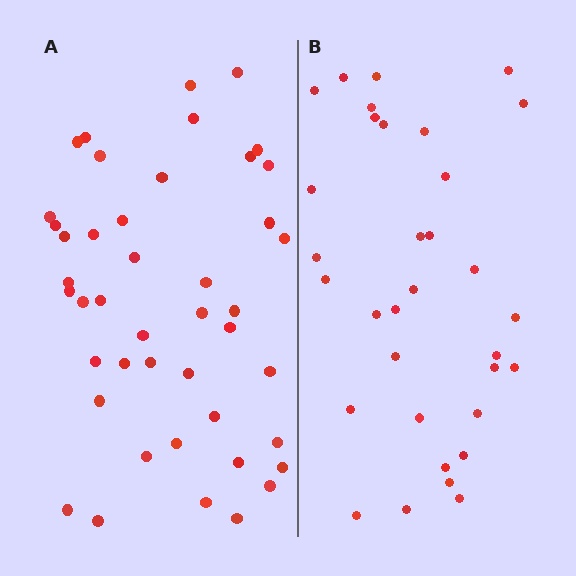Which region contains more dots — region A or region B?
Region A (the left region) has more dots.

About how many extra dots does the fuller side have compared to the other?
Region A has roughly 12 or so more dots than region B.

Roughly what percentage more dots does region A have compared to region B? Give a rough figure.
About 35% more.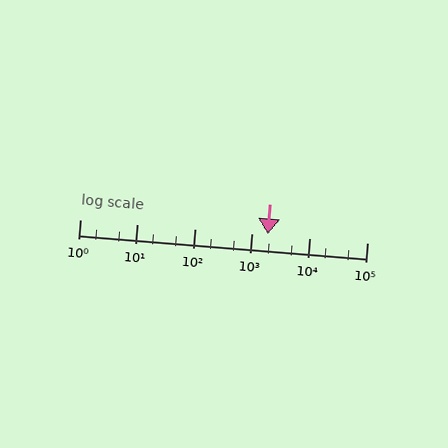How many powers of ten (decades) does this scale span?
The scale spans 5 decades, from 1 to 100000.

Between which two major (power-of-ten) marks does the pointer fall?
The pointer is between 1000 and 10000.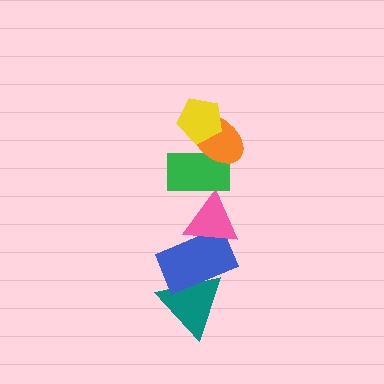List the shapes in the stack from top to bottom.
From top to bottom: the yellow pentagon, the orange ellipse, the green rectangle, the pink triangle, the blue rectangle, the teal triangle.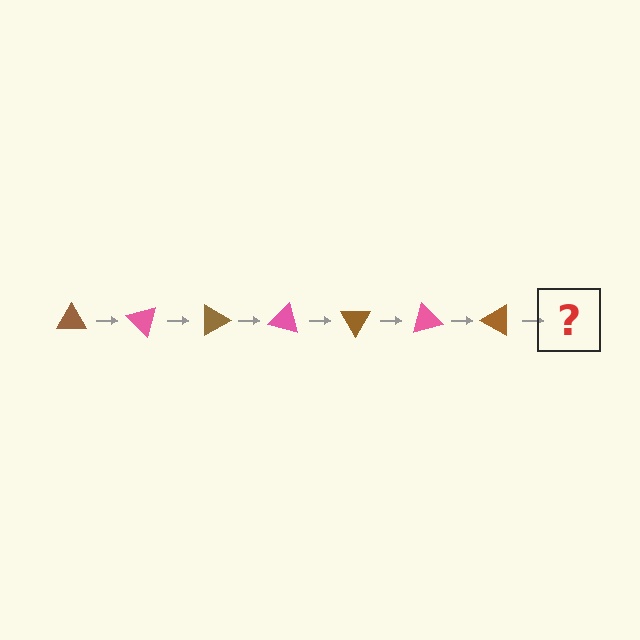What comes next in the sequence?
The next element should be a pink triangle, rotated 315 degrees from the start.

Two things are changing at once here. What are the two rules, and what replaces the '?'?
The two rules are that it rotates 45 degrees each step and the color cycles through brown and pink. The '?' should be a pink triangle, rotated 315 degrees from the start.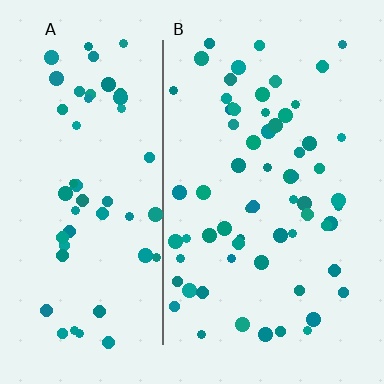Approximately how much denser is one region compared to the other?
Approximately 1.2× — region B over region A.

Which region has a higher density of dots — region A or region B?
B (the right).